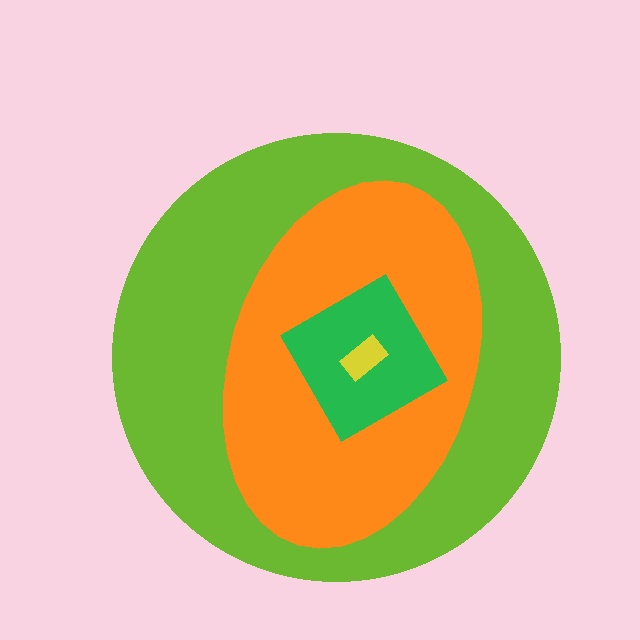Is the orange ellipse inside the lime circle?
Yes.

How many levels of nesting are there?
4.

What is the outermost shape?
The lime circle.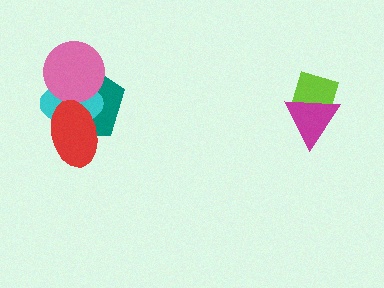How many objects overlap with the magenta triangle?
1 object overlaps with the magenta triangle.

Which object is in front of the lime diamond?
The magenta triangle is in front of the lime diamond.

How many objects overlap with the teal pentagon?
3 objects overlap with the teal pentagon.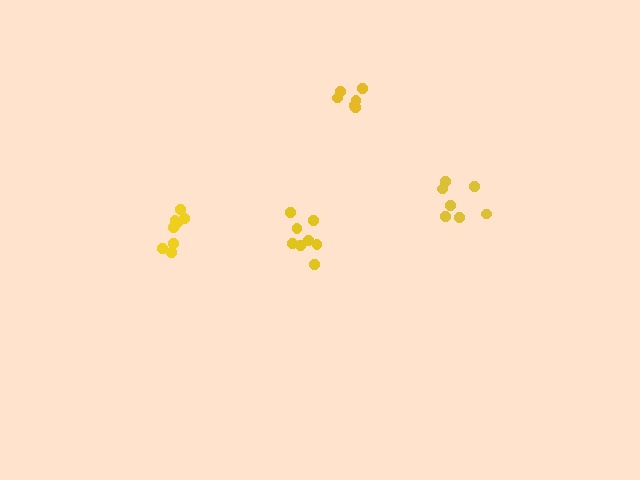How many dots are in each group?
Group 1: 8 dots, Group 2: 6 dots, Group 3: 8 dots, Group 4: 7 dots (29 total).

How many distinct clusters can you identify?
There are 4 distinct clusters.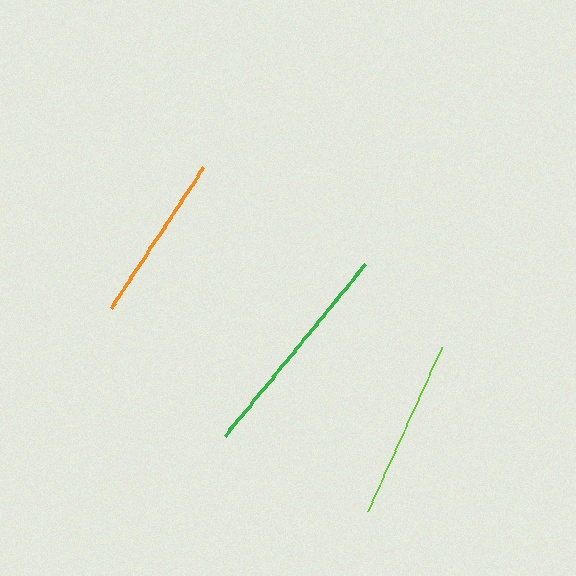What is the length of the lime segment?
The lime segment is approximately 180 pixels long.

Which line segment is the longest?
The green line is the longest at approximately 222 pixels.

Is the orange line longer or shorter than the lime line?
The lime line is longer than the orange line.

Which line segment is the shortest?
The orange line is the shortest at approximately 168 pixels.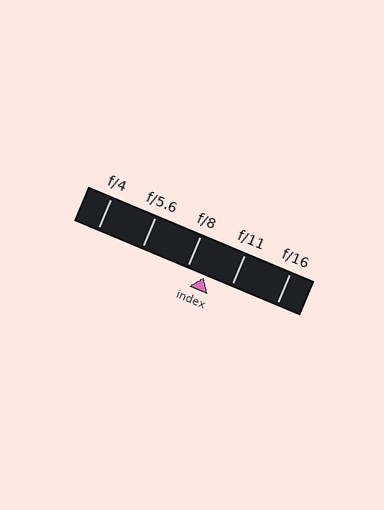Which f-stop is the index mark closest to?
The index mark is closest to f/8.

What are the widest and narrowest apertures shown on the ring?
The widest aperture shown is f/4 and the narrowest is f/16.